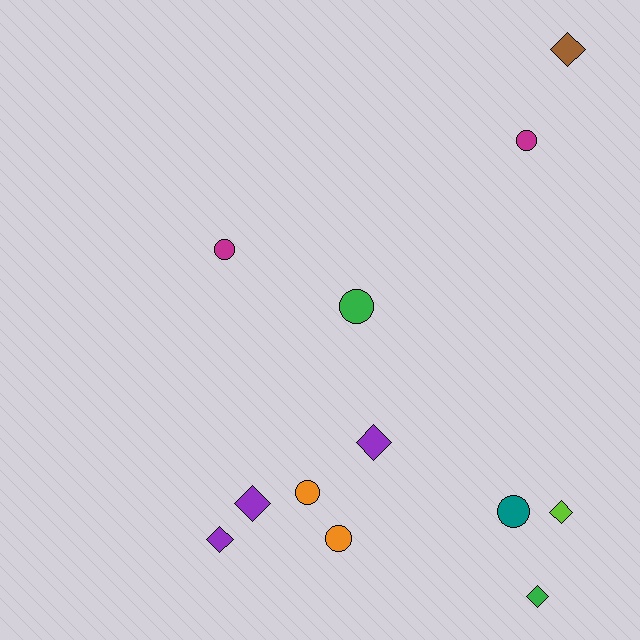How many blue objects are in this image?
There are no blue objects.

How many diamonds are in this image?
There are 6 diamonds.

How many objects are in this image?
There are 12 objects.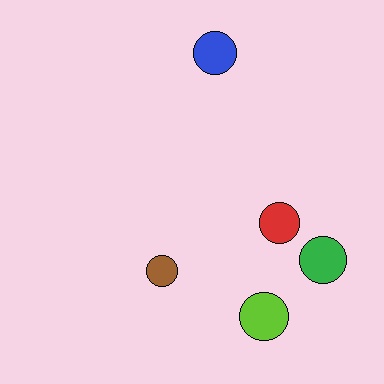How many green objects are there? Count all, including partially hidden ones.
There is 1 green object.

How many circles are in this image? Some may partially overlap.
There are 5 circles.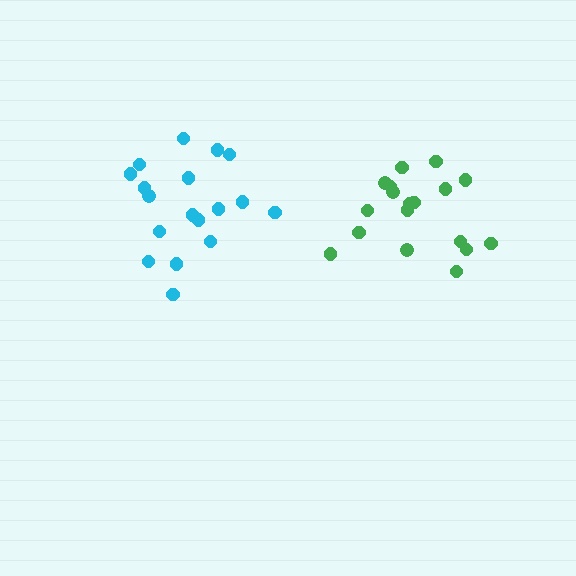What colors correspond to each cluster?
The clusters are colored: cyan, green.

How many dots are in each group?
Group 1: 18 dots, Group 2: 18 dots (36 total).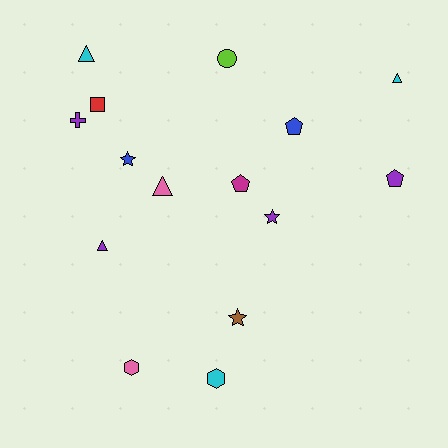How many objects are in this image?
There are 15 objects.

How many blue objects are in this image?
There are 2 blue objects.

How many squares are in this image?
There is 1 square.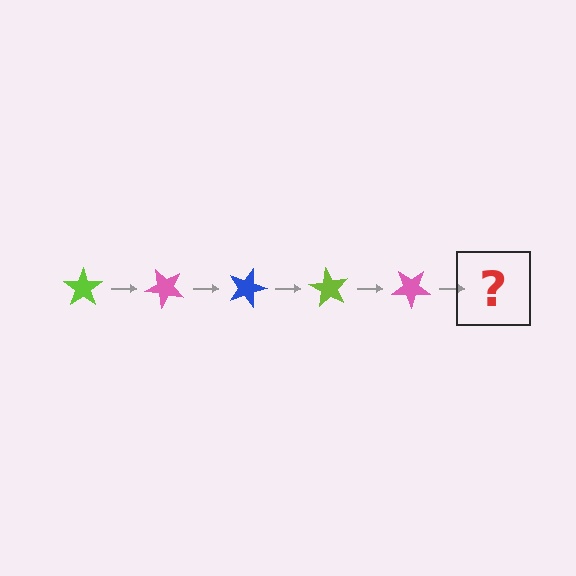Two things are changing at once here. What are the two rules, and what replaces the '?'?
The two rules are that it rotates 45 degrees each step and the color cycles through lime, pink, and blue. The '?' should be a blue star, rotated 225 degrees from the start.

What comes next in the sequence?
The next element should be a blue star, rotated 225 degrees from the start.